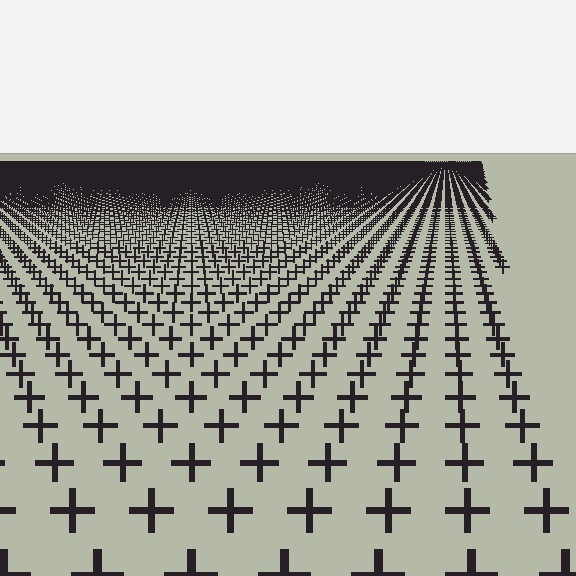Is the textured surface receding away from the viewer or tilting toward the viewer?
The surface is receding away from the viewer. Texture elements get smaller and denser toward the top.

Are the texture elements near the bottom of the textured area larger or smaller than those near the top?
Larger. Near the bottom, elements are closer to the viewer and appear at a bigger on-screen size.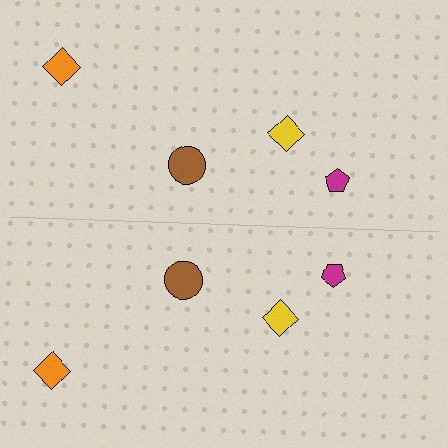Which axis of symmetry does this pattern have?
The pattern has a horizontal axis of symmetry running through the center of the image.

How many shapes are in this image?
There are 8 shapes in this image.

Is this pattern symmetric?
Yes, this pattern has bilateral (reflection) symmetry.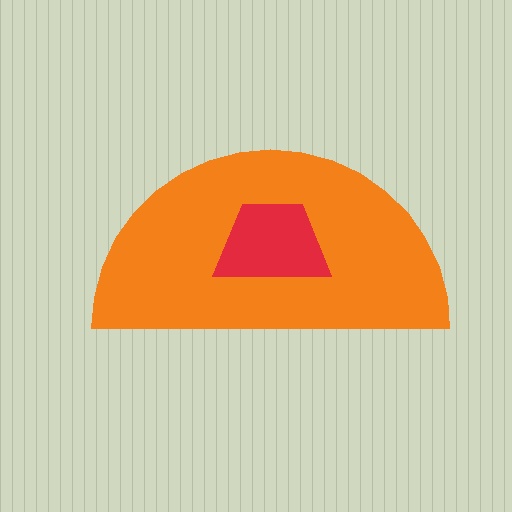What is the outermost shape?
The orange semicircle.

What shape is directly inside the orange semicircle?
The red trapezoid.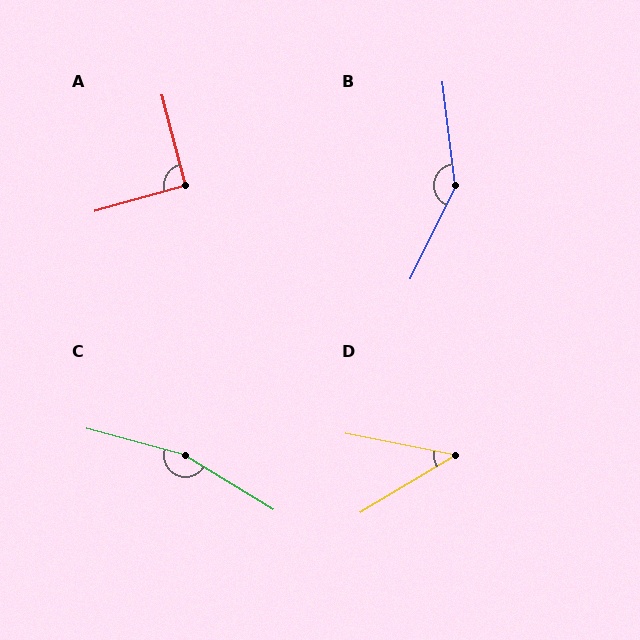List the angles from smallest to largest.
D (42°), A (91°), B (147°), C (164°).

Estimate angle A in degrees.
Approximately 91 degrees.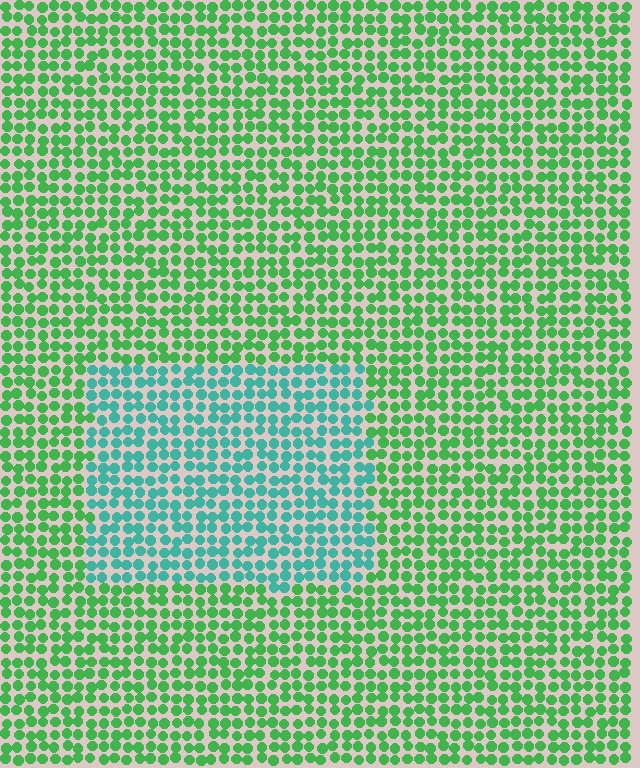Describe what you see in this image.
The image is filled with small green elements in a uniform arrangement. A rectangle-shaped region is visible where the elements are tinted to a slightly different hue, forming a subtle color boundary.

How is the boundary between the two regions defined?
The boundary is defined purely by a slight shift in hue (about 43 degrees). Spacing, size, and orientation are identical on both sides.